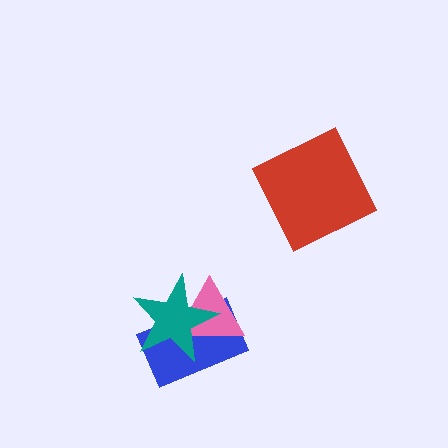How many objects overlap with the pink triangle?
2 objects overlap with the pink triangle.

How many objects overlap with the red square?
0 objects overlap with the red square.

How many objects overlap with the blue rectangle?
2 objects overlap with the blue rectangle.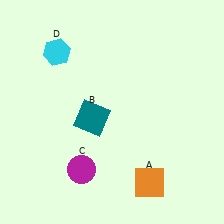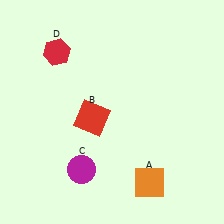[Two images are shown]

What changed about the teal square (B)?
In Image 1, B is teal. In Image 2, it changed to red.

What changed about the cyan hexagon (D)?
In Image 1, D is cyan. In Image 2, it changed to red.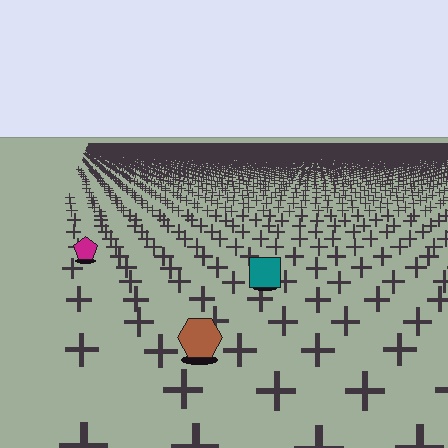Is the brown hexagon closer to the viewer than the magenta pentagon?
Yes. The brown hexagon is closer — you can tell from the texture gradient: the ground texture is coarser near it.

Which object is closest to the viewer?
The brown hexagon is closest. The texture marks near it are larger and more spread out.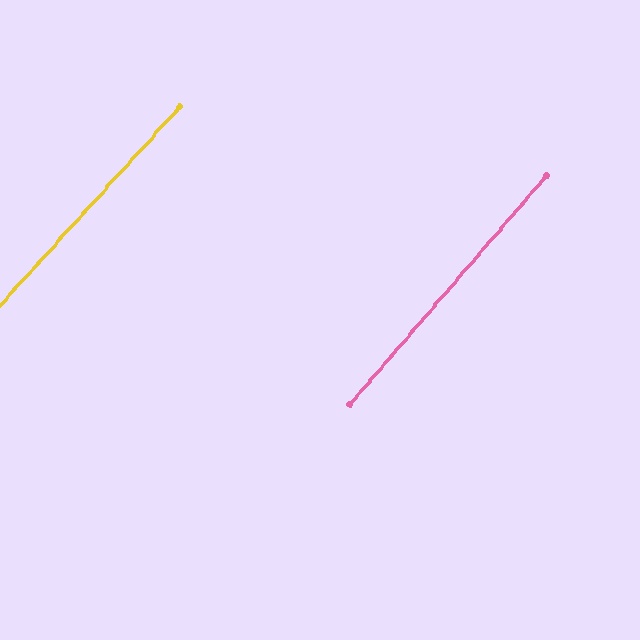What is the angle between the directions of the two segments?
Approximately 2 degrees.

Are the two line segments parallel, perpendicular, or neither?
Parallel — their directions differ by only 1.9°.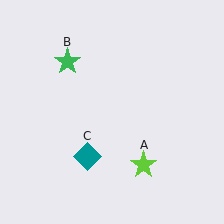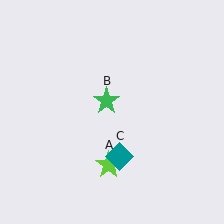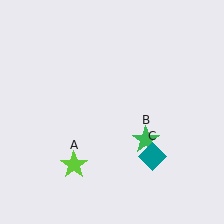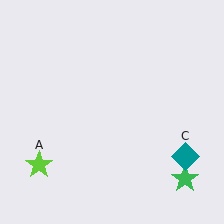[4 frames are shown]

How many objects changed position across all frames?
3 objects changed position: lime star (object A), green star (object B), teal diamond (object C).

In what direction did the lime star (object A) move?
The lime star (object A) moved left.